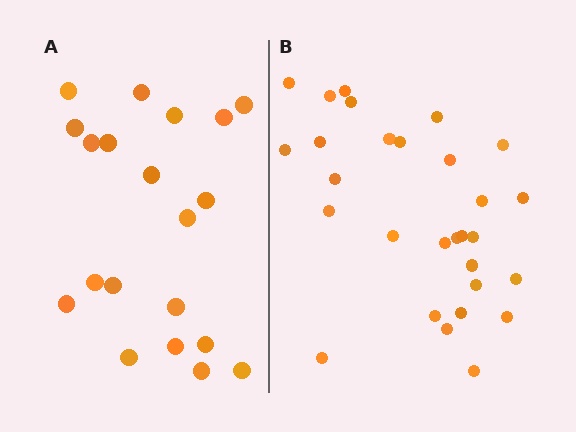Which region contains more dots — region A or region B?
Region B (the right region) has more dots.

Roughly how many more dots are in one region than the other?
Region B has roughly 8 or so more dots than region A.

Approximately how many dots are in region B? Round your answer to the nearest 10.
About 30 dots. (The exact count is 29, which rounds to 30.)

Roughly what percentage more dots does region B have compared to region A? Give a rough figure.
About 45% more.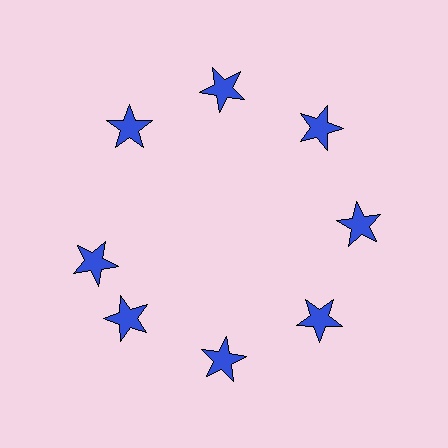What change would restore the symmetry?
The symmetry would be restored by rotating it back into even spacing with its neighbors so that all 8 stars sit at equal angles and equal distance from the center.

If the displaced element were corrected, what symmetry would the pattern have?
It would have 8-fold rotational symmetry — the pattern would map onto itself every 45 degrees.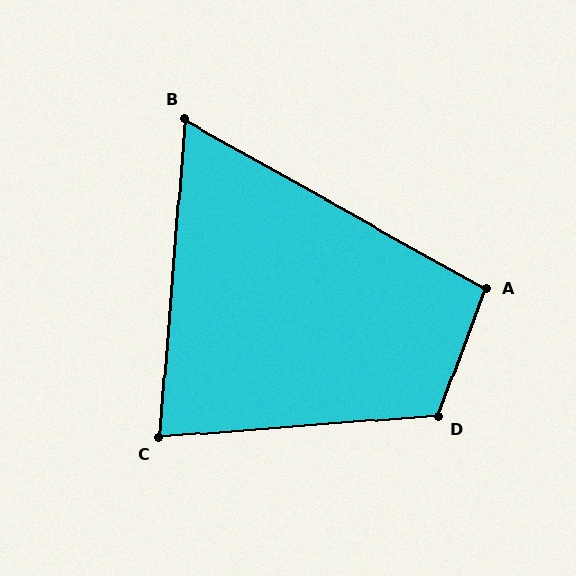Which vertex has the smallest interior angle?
B, at approximately 65 degrees.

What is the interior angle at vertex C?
Approximately 81 degrees (acute).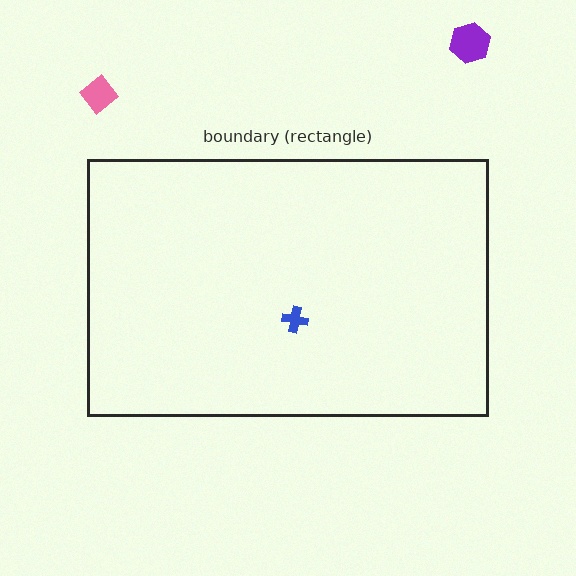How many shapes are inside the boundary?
1 inside, 2 outside.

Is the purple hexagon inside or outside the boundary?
Outside.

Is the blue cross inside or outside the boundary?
Inside.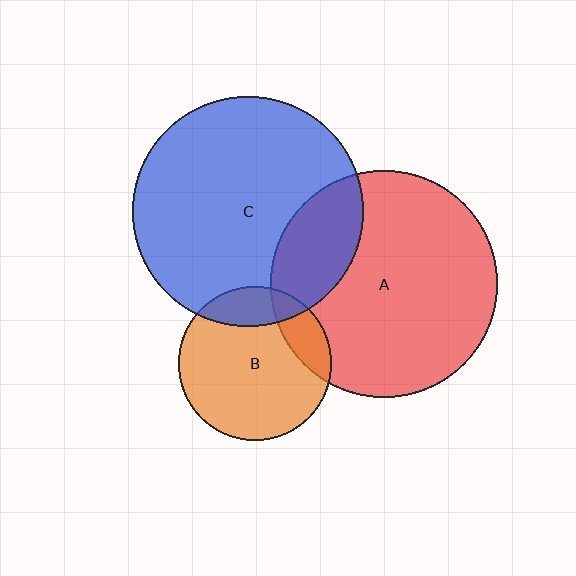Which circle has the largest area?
Circle C (blue).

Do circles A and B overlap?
Yes.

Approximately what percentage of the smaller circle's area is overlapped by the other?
Approximately 15%.